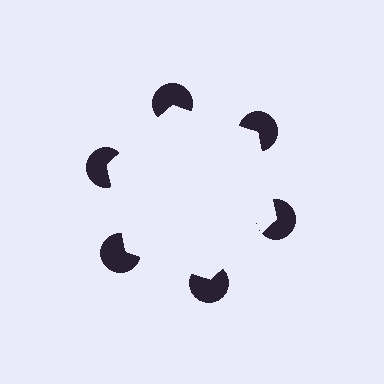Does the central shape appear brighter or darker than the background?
It typically appears slightly brighter than the background, even though no actual brightness change is drawn.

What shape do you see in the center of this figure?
An illusory hexagon — its edges are inferred from the aligned wedge cuts in the pac-man discs, not physically drawn.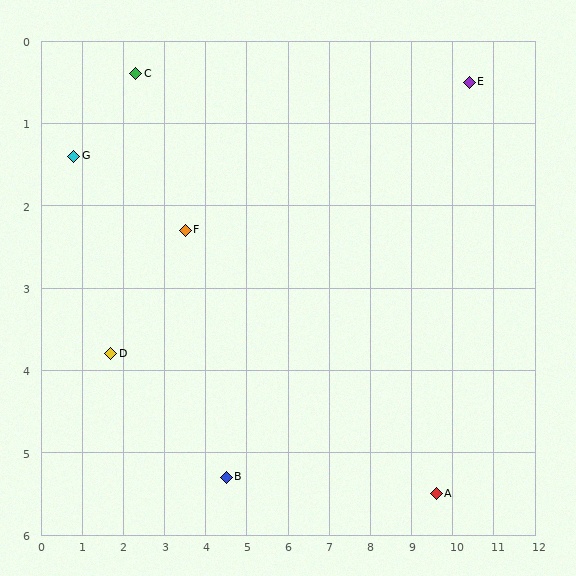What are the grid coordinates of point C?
Point C is at approximately (2.3, 0.4).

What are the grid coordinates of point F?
Point F is at approximately (3.5, 2.3).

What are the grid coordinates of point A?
Point A is at approximately (9.6, 5.5).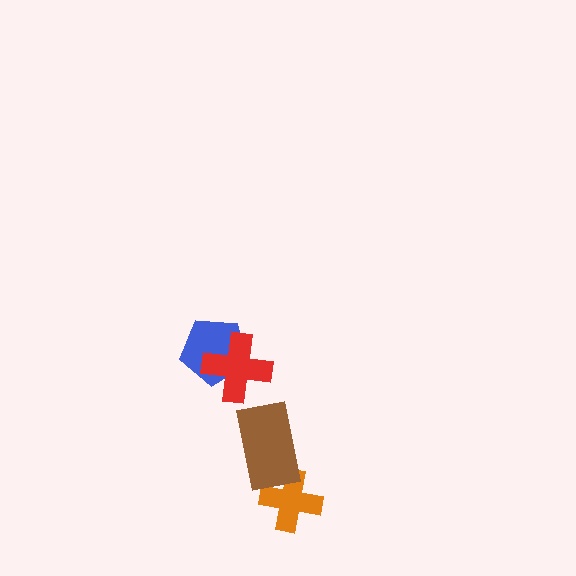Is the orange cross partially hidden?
Yes, it is partially covered by another shape.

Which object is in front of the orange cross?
The brown rectangle is in front of the orange cross.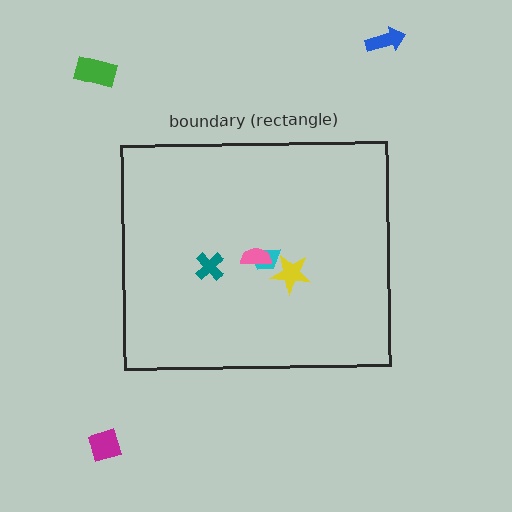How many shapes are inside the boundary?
4 inside, 3 outside.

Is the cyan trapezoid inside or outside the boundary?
Inside.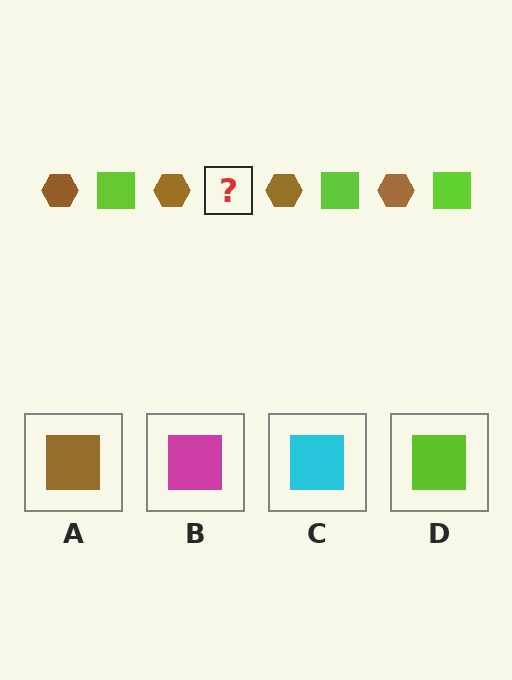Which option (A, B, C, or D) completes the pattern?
D.